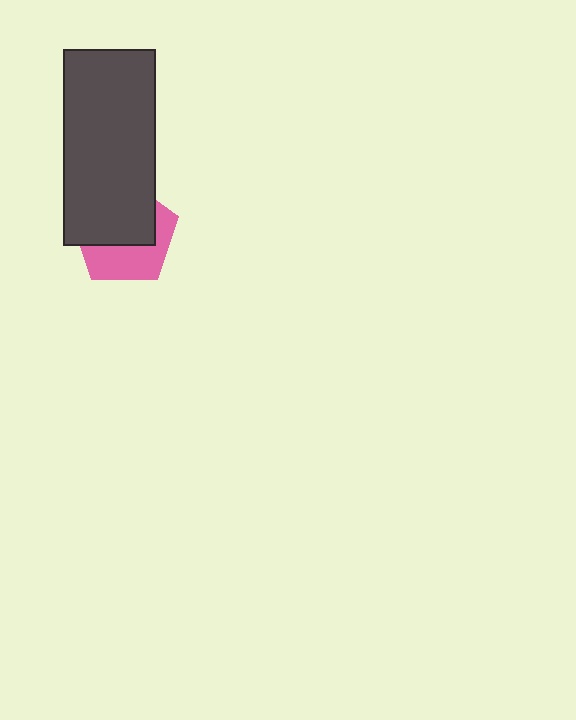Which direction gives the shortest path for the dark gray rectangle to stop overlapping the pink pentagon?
Moving up gives the shortest separation.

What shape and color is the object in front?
The object in front is a dark gray rectangle.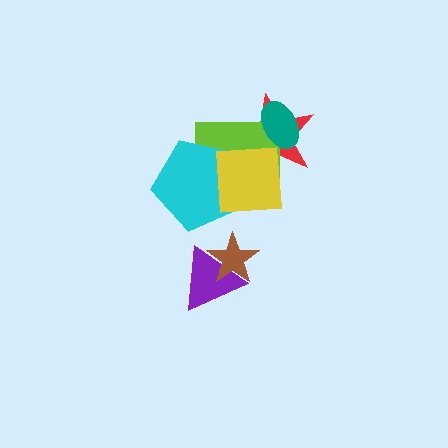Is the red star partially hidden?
Yes, it is partially covered by another shape.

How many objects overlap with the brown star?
1 object overlaps with the brown star.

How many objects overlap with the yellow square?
3 objects overlap with the yellow square.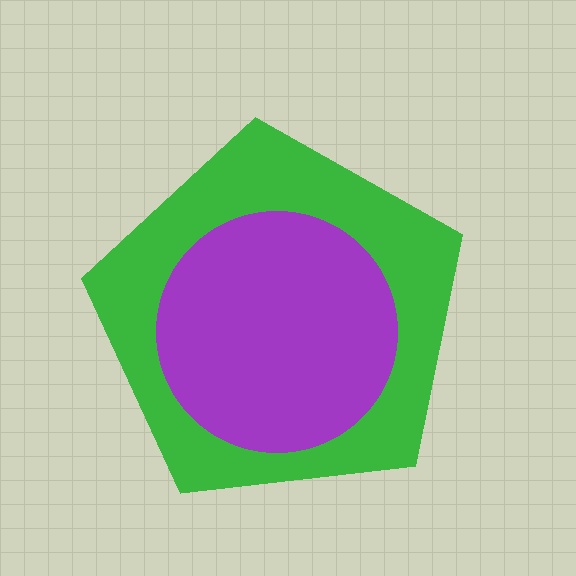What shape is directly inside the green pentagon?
The purple circle.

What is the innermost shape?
The purple circle.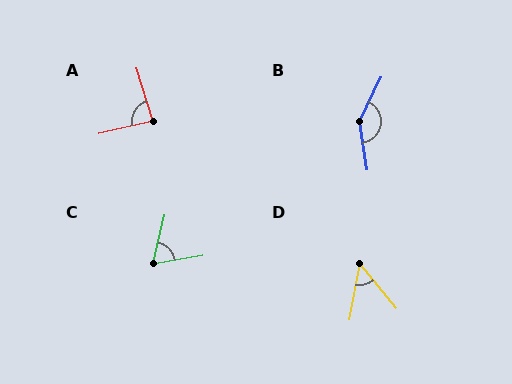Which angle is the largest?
B, at approximately 146 degrees.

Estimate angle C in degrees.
Approximately 67 degrees.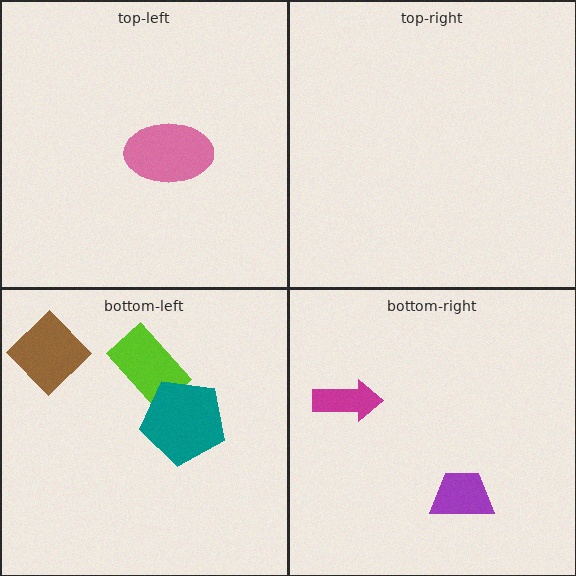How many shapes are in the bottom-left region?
3.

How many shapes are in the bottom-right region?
2.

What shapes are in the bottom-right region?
The magenta arrow, the purple trapezoid.